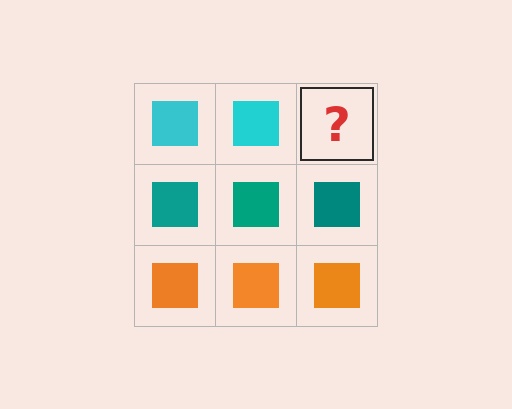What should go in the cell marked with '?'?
The missing cell should contain a cyan square.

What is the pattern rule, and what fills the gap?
The rule is that each row has a consistent color. The gap should be filled with a cyan square.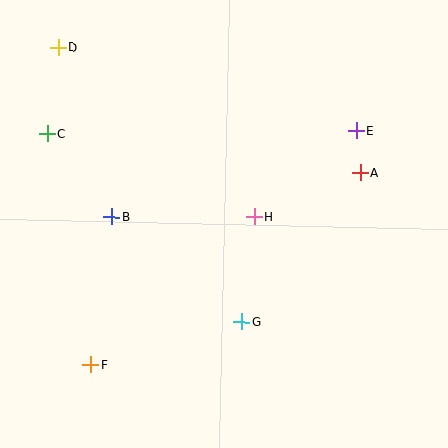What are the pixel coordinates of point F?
Point F is at (90, 365).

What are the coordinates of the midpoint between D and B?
The midpoint between D and B is at (85, 132).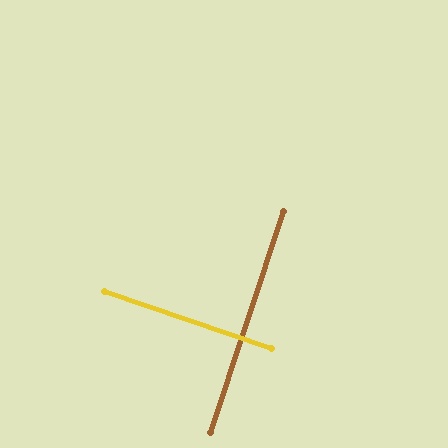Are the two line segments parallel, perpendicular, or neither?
Perpendicular — they meet at approximately 89°.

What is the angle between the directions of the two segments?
Approximately 89 degrees.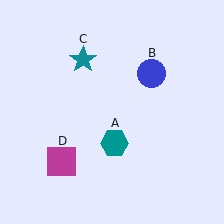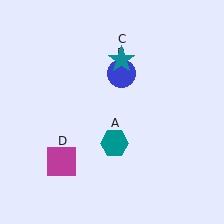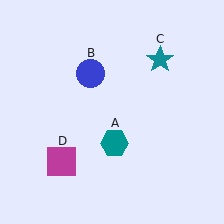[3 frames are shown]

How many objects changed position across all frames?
2 objects changed position: blue circle (object B), teal star (object C).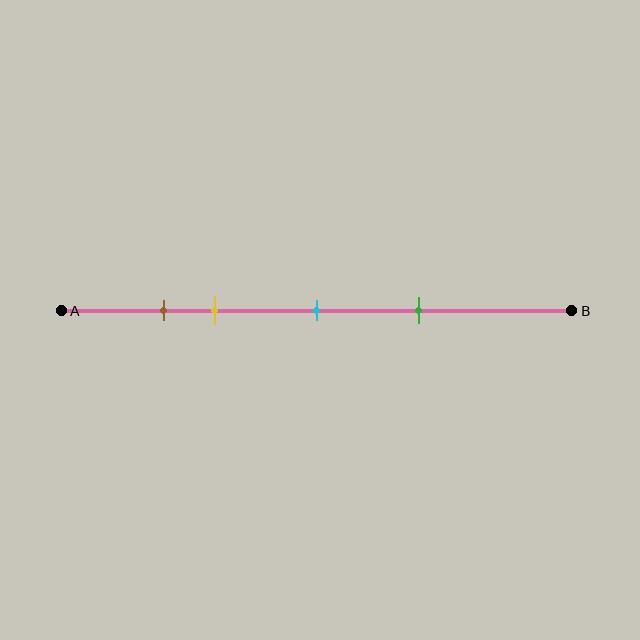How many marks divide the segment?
There are 4 marks dividing the segment.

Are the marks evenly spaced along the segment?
No, the marks are not evenly spaced.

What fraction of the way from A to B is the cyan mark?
The cyan mark is approximately 50% (0.5) of the way from A to B.